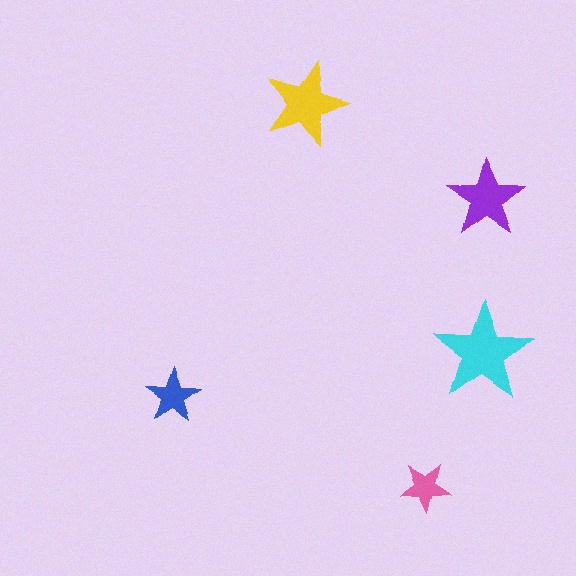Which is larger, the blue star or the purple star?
The purple one.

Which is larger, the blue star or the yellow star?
The yellow one.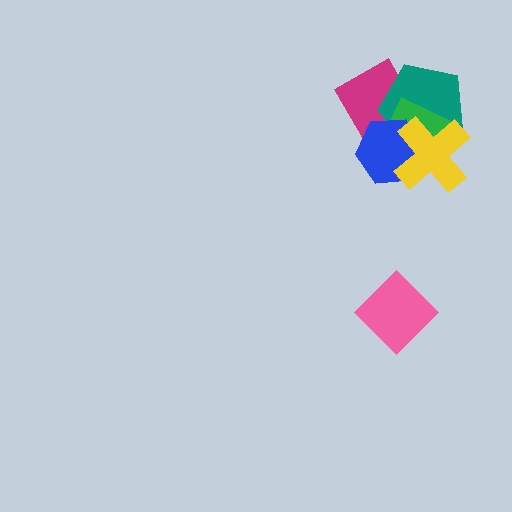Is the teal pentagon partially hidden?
Yes, it is partially covered by another shape.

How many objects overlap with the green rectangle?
4 objects overlap with the green rectangle.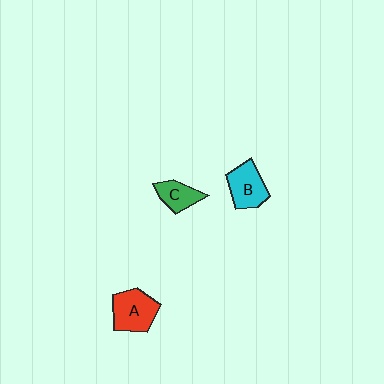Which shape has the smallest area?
Shape C (green).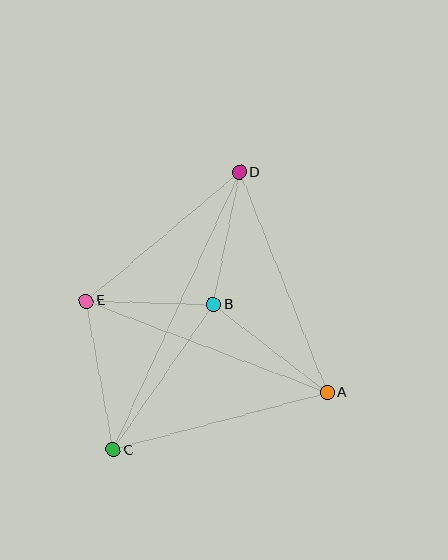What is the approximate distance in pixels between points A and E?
The distance between A and E is approximately 258 pixels.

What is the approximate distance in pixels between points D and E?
The distance between D and E is approximately 200 pixels.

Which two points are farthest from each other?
Points C and D are farthest from each other.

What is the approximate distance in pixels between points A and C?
The distance between A and C is approximately 222 pixels.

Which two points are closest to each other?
Points B and E are closest to each other.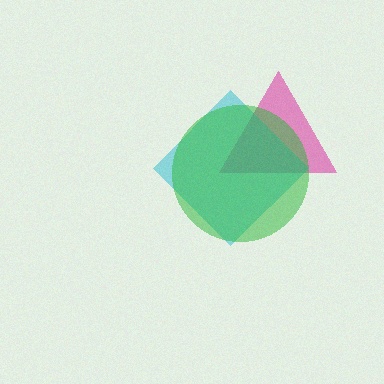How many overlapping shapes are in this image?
There are 3 overlapping shapes in the image.